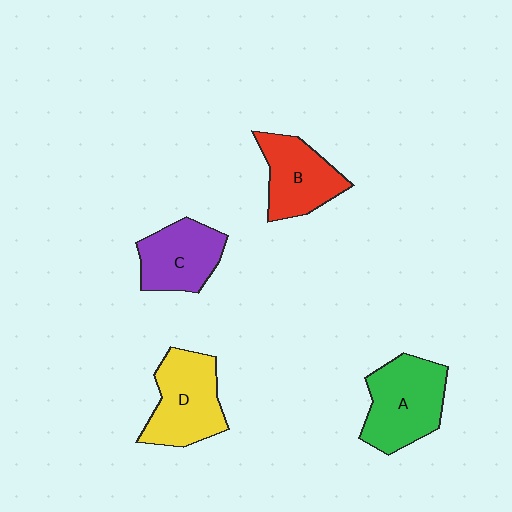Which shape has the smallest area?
Shape C (purple).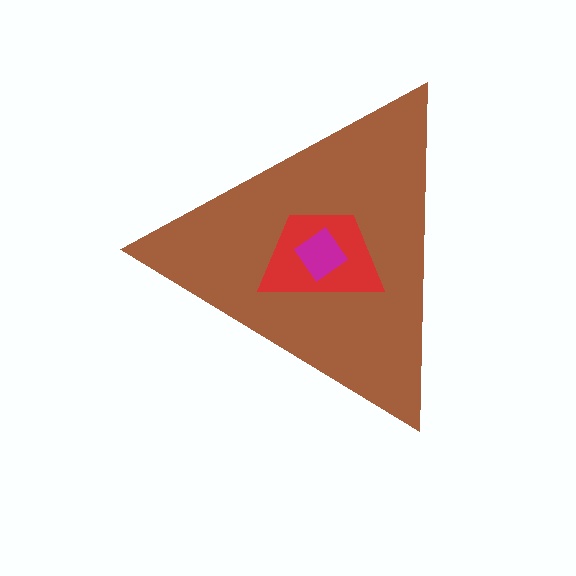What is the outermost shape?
The brown triangle.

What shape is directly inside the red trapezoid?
The magenta diamond.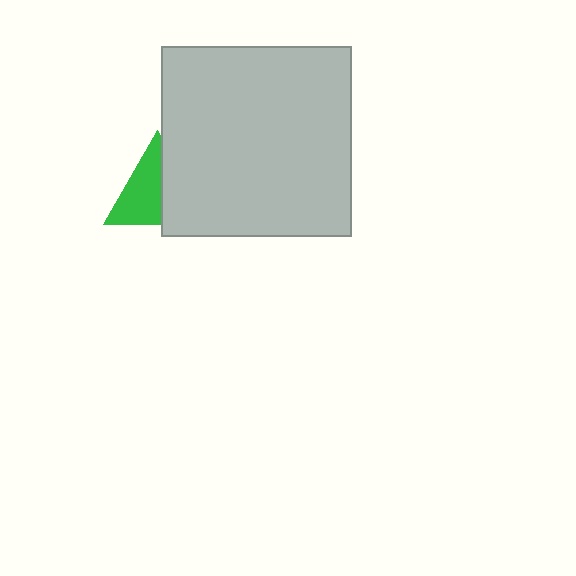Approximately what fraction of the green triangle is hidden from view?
Roughly 44% of the green triangle is hidden behind the light gray square.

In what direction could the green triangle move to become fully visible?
The green triangle could move left. That would shift it out from behind the light gray square entirely.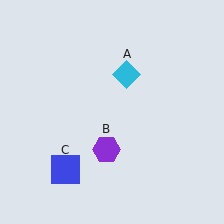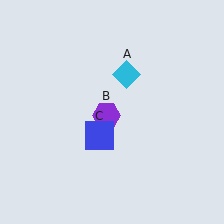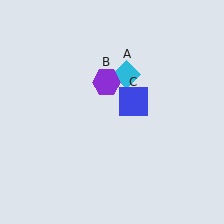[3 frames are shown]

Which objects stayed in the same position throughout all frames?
Cyan diamond (object A) remained stationary.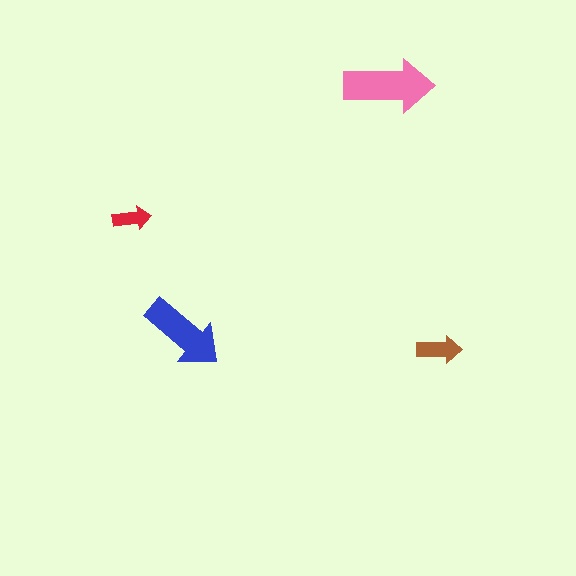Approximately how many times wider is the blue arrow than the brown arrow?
About 2 times wider.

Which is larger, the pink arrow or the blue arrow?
The pink one.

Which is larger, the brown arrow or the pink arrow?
The pink one.